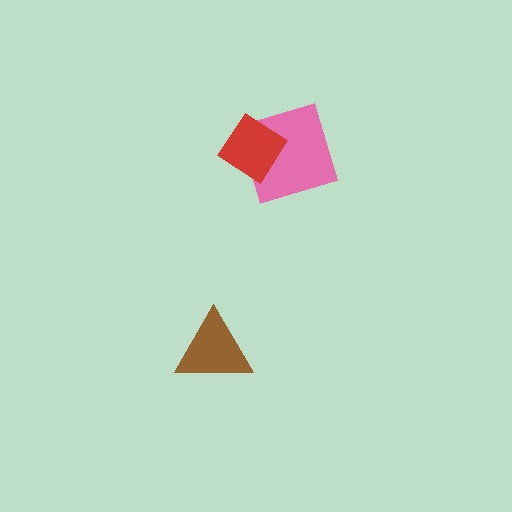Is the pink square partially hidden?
Yes, it is partially covered by another shape.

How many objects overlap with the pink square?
1 object overlaps with the pink square.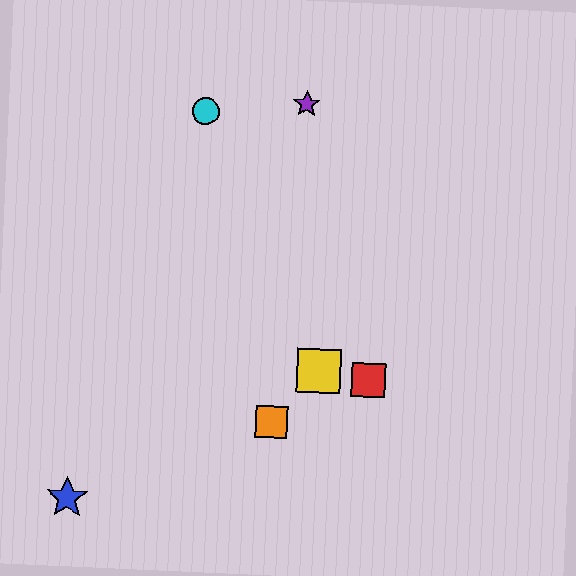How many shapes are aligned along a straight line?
3 shapes (the green circle, the yellow square, the cyan circle) are aligned along a straight line.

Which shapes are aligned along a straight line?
The green circle, the yellow square, the cyan circle are aligned along a straight line.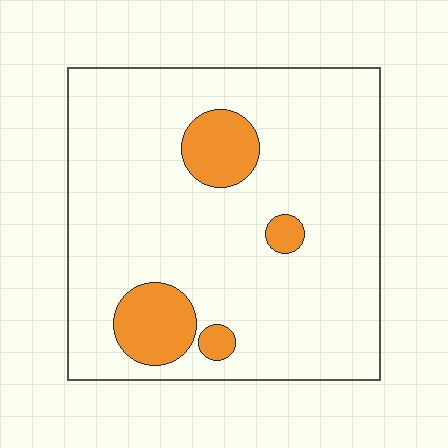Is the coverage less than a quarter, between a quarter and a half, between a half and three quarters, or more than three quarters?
Less than a quarter.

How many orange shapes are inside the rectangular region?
4.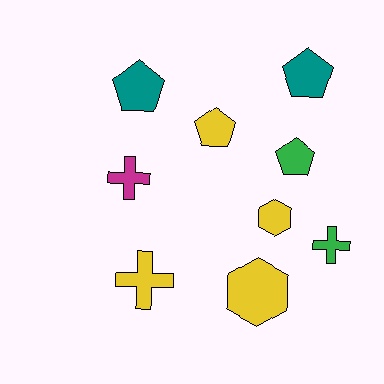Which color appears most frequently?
Yellow, with 4 objects.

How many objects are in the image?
There are 9 objects.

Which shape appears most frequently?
Pentagon, with 4 objects.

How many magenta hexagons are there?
There are no magenta hexagons.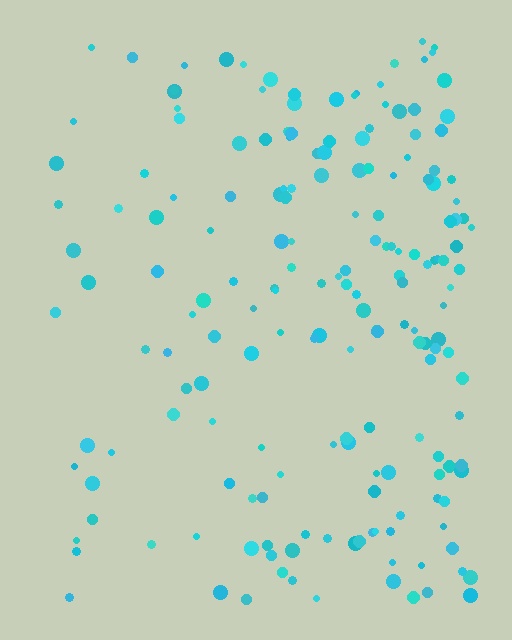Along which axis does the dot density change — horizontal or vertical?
Horizontal.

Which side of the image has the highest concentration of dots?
The right.